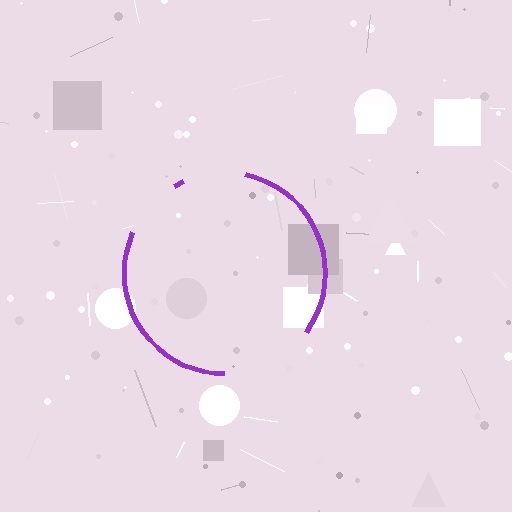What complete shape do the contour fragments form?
The contour fragments form a circle.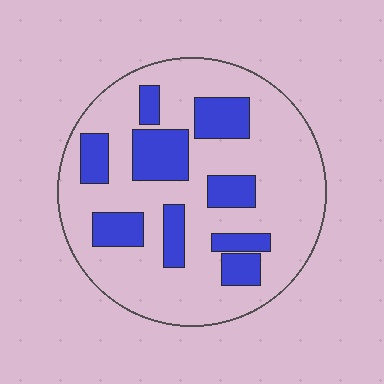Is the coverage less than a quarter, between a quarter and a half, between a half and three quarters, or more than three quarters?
Between a quarter and a half.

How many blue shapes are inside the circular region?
9.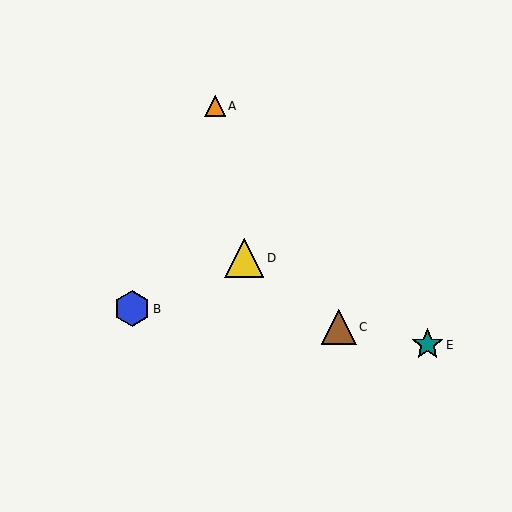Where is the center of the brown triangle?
The center of the brown triangle is at (339, 327).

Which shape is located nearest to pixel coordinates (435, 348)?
The teal star (labeled E) at (428, 345) is nearest to that location.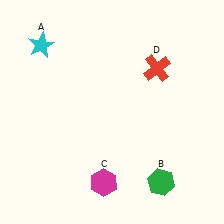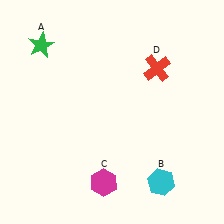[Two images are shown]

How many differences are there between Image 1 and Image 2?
There are 2 differences between the two images.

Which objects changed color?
A changed from cyan to green. B changed from green to cyan.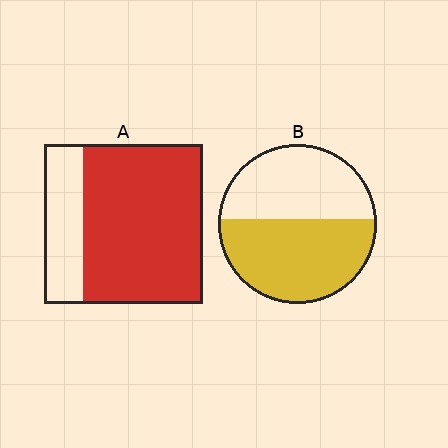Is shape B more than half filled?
Roughly half.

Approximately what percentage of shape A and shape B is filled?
A is approximately 75% and B is approximately 55%.